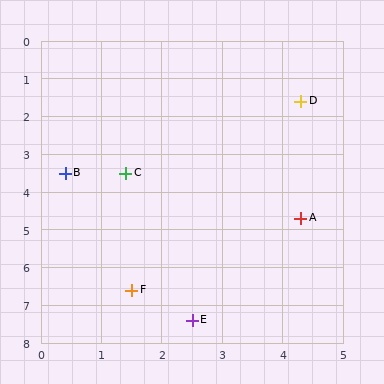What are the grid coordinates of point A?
Point A is at approximately (4.3, 4.7).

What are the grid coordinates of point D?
Point D is at approximately (4.3, 1.6).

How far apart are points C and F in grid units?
Points C and F are about 3.1 grid units apart.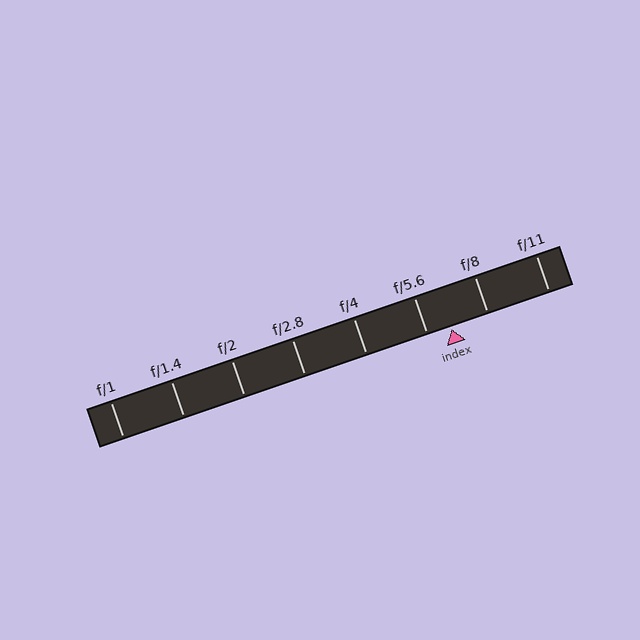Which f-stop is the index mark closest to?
The index mark is closest to f/5.6.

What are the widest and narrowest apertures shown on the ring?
The widest aperture shown is f/1 and the narrowest is f/11.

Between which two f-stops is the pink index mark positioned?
The index mark is between f/5.6 and f/8.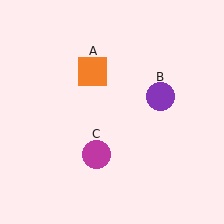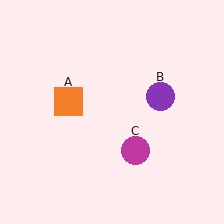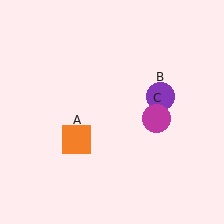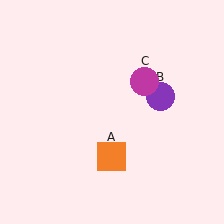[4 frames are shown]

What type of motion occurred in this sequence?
The orange square (object A), magenta circle (object C) rotated counterclockwise around the center of the scene.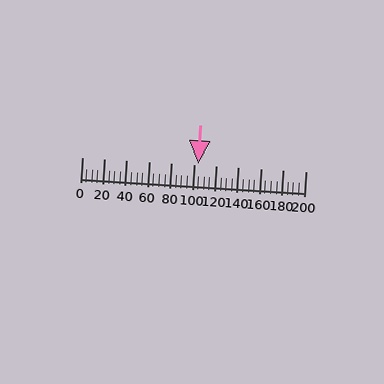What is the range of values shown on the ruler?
The ruler shows values from 0 to 200.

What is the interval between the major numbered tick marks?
The major tick marks are spaced 20 units apart.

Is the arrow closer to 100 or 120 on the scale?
The arrow is closer to 100.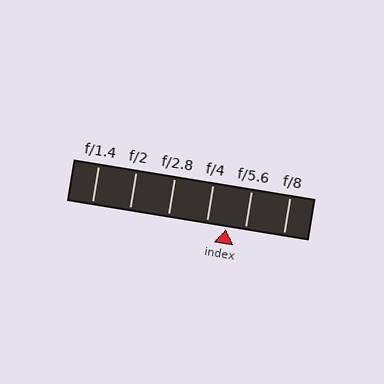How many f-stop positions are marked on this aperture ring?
There are 6 f-stop positions marked.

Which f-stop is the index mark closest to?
The index mark is closest to f/5.6.